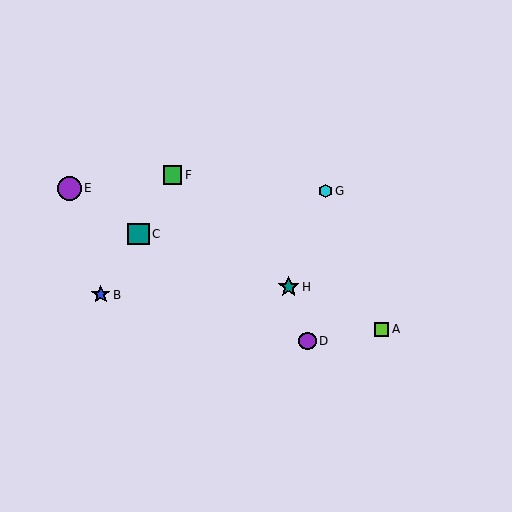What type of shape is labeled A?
Shape A is a lime square.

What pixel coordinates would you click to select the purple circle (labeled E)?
Click at (69, 188) to select the purple circle E.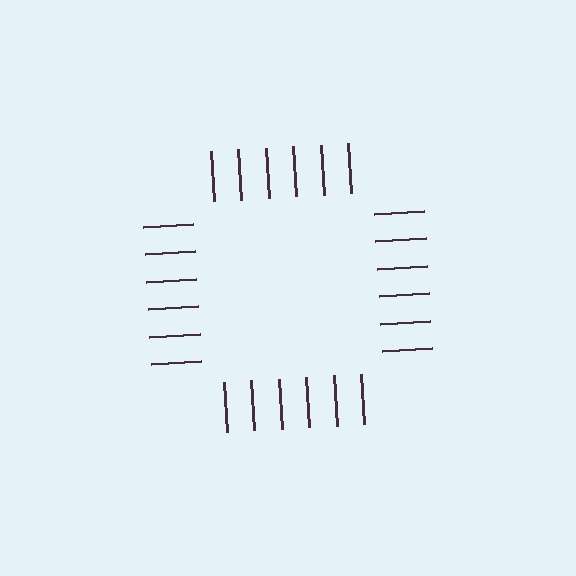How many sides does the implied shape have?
4 sides — the line-ends trace a square.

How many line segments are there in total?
24 — 6 along each of the 4 edges.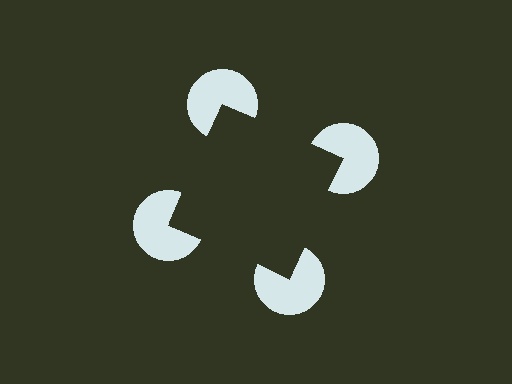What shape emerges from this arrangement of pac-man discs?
An illusory square — its edges are inferred from the aligned wedge cuts in the pac-man discs, not physically drawn.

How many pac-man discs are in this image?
There are 4 — one at each vertex of the illusory square.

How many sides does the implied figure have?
4 sides.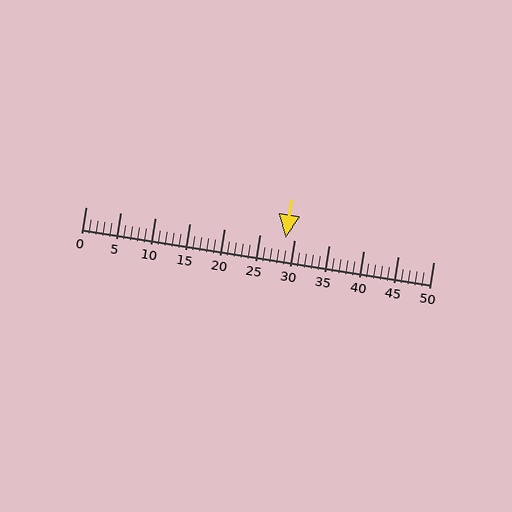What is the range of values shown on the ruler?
The ruler shows values from 0 to 50.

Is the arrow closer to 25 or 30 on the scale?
The arrow is closer to 30.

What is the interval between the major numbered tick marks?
The major tick marks are spaced 5 units apart.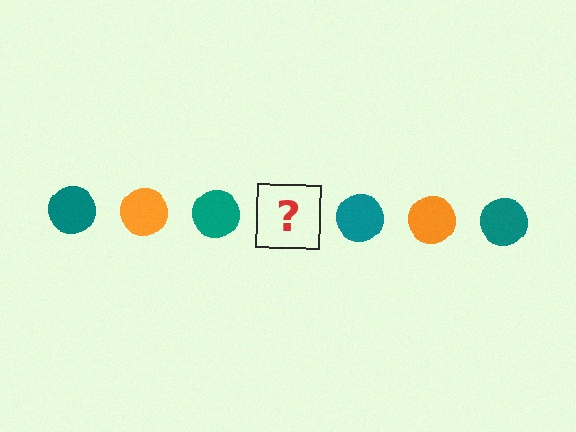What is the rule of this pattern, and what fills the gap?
The rule is that the pattern cycles through teal, orange circles. The gap should be filled with an orange circle.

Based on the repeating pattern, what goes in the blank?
The blank should be an orange circle.